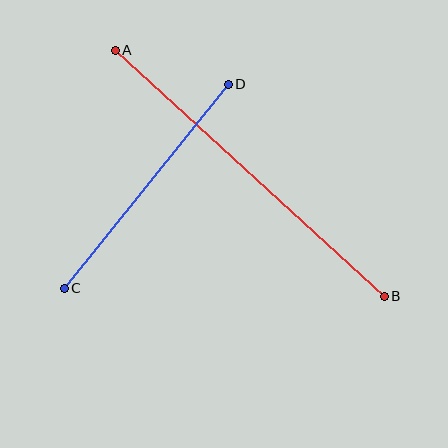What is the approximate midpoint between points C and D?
The midpoint is at approximately (146, 186) pixels.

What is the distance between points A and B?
The distance is approximately 365 pixels.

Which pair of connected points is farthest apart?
Points A and B are farthest apart.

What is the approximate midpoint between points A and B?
The midpoint is at approximately (250, 173) pixels.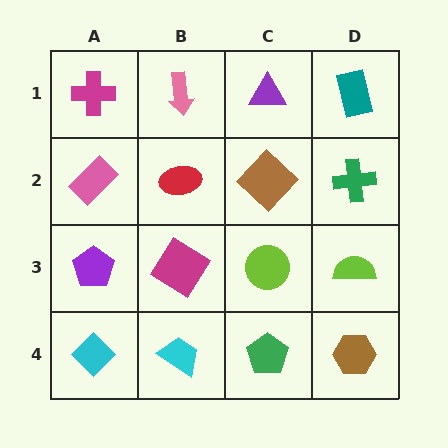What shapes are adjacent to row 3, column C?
A brown diamond (row 2, column C), a green pentagon (row 4, column C), a magenta diamond (row 3, column B), a lime semicircle (row 3, column D).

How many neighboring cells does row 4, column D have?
2.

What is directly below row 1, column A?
A pink rectangle.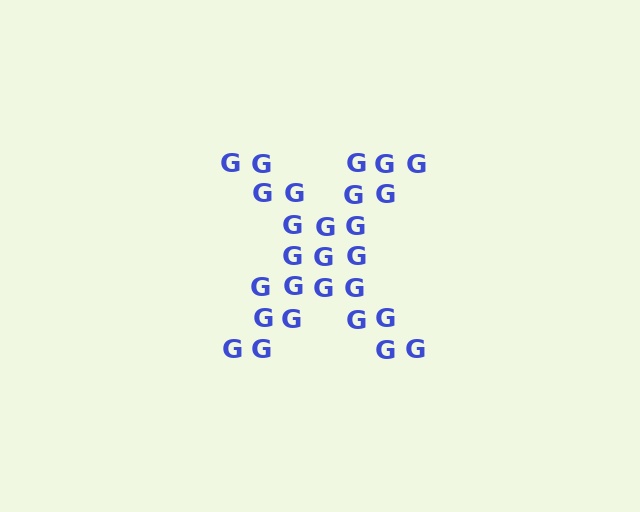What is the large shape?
The large shape is the letter X.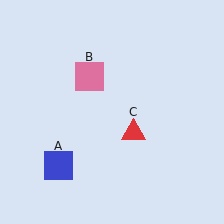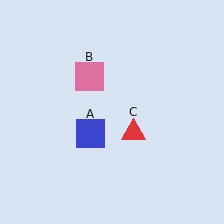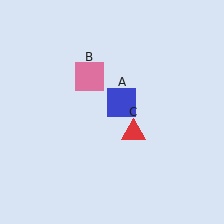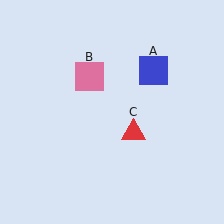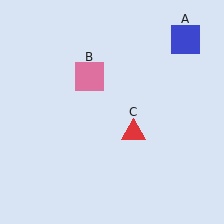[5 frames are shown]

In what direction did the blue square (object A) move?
The blue square (object A) moved up and to the right.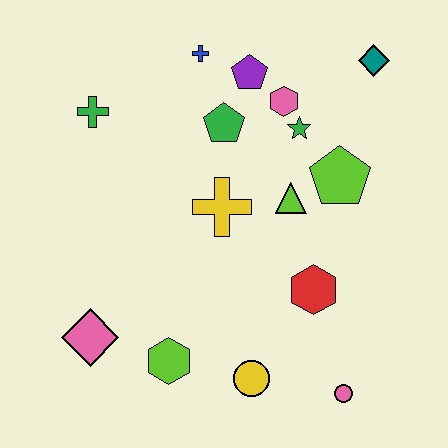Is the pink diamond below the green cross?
Yes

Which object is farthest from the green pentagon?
The pink circle is farthest from the green pentagon.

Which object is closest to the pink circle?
The yellow circle is closest to the pink circle.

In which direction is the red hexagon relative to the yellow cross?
The red hexagon is to the right of the yellow cross.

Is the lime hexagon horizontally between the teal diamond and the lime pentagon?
No